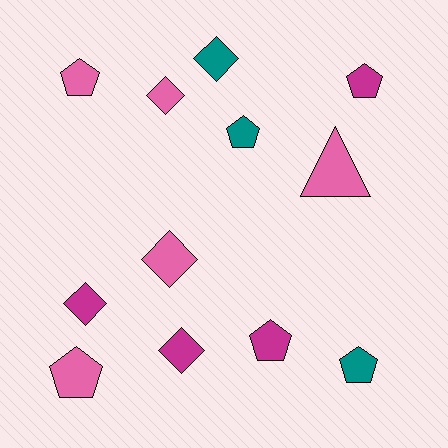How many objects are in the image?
There are 12 objects.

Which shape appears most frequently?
Pentagon, with 6 objects.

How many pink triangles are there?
There is 1 pink triangle.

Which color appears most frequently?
Pink, with 5 objects.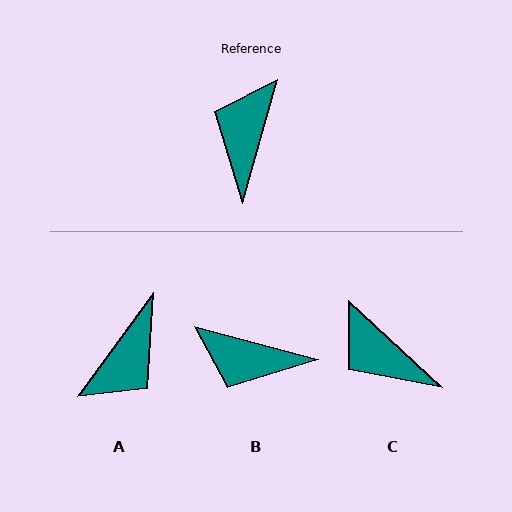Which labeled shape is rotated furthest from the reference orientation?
A, about 160 degrees away.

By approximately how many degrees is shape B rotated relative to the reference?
Approximately 90 degrees counter-clockwise.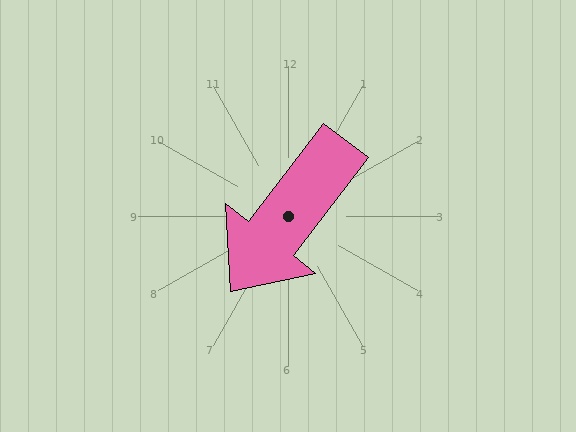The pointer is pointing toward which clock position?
Roughly 7 o'clock.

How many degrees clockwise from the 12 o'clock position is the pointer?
Approximately 217 degrees.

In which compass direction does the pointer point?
Southwest.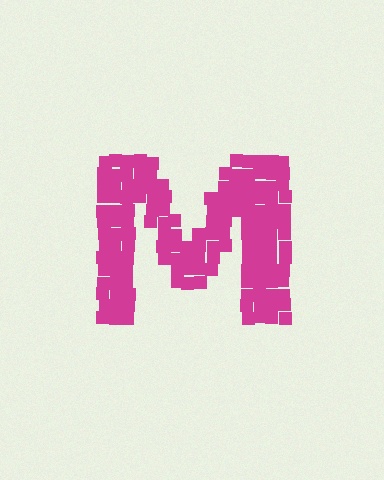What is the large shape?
The large shape is the letter M.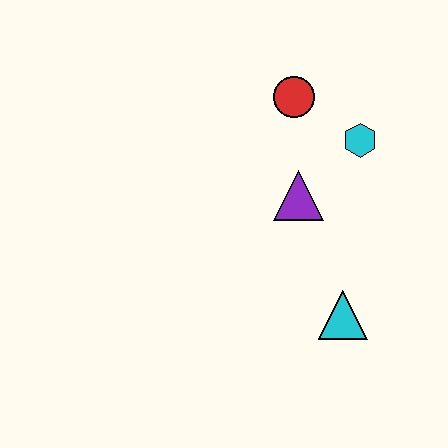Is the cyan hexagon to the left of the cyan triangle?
No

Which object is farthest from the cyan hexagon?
The cyan triangle is farthest from the cyan hexagon.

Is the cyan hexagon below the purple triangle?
No